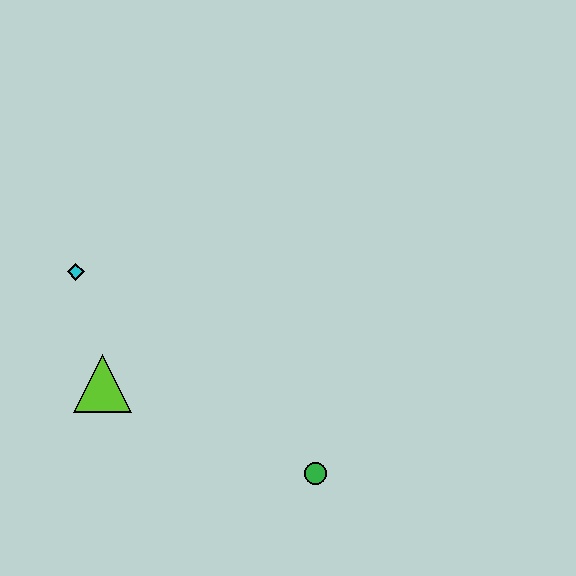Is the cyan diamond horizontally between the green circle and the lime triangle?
No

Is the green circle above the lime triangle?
No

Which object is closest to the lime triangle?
The cyan diamond is closest to the lime triangle.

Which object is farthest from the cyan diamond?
The green circle is farthest from the cyan diamond.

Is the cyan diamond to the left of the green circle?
Yes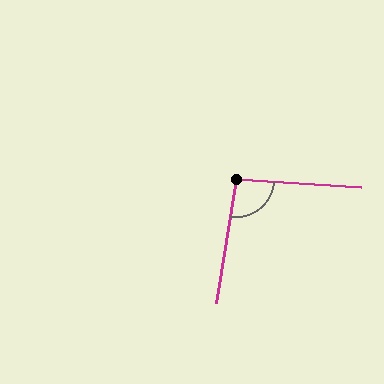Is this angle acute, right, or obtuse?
It is obtuse.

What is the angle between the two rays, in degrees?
Approximately 96 degrees.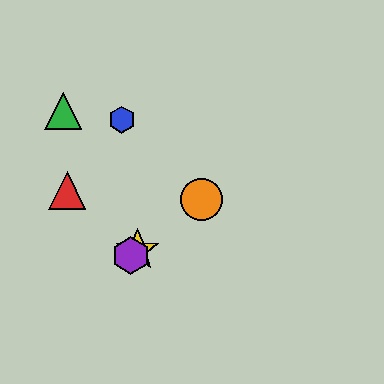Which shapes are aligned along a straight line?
The yellow star, the purple hexagon, the orange circle are aligned along a straight line.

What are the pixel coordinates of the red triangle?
The red triangle is at (67, 191).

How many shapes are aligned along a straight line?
3 shapes (the yellow star, the purple hexagon, the orange circle) are aligned along a straight line.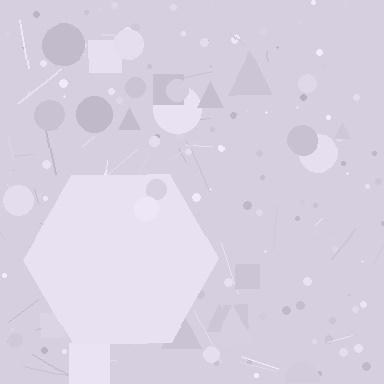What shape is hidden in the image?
A hexagon is hidden in the image.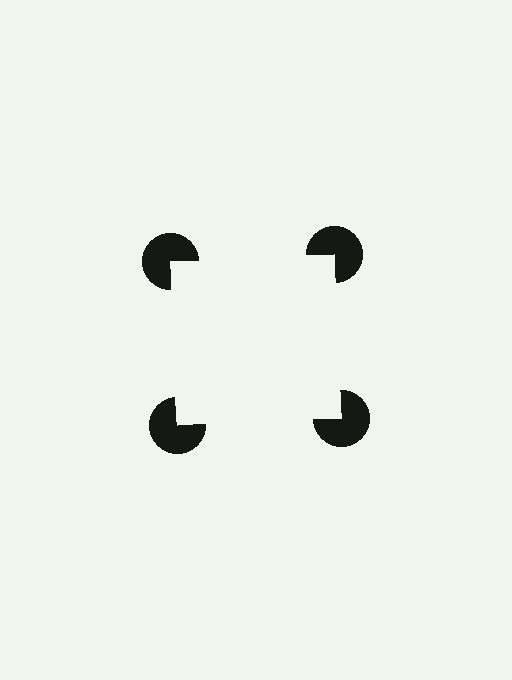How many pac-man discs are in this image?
There are 4 — one at each vertex of the illusory square.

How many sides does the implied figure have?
4 sides.